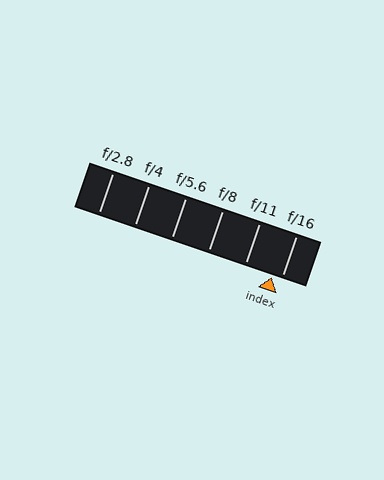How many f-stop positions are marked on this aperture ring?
There are 6 f-stop positions marked.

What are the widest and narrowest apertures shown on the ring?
The widest aperture shown is f/2.8 and the narrowest is f/16.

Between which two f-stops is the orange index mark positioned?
The index mark is between f/11 and f/16.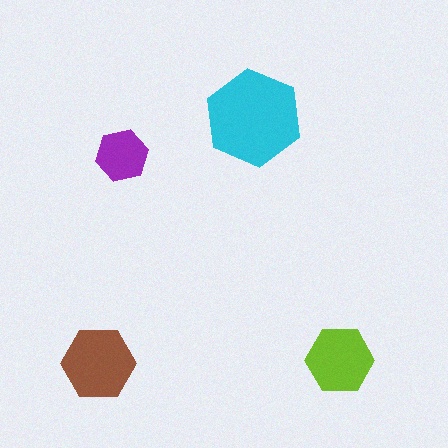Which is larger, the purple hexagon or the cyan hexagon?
The cyan one.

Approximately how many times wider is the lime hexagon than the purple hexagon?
About 1.5 times wider.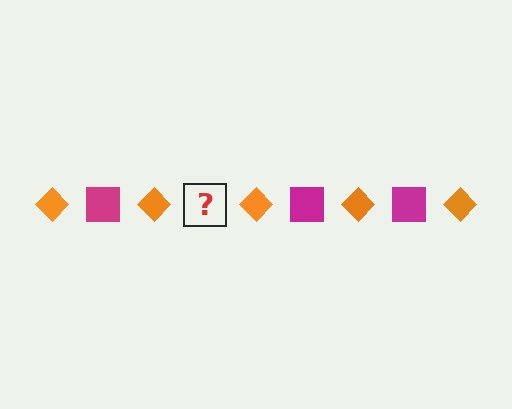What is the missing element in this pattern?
The missing element is a magenta square.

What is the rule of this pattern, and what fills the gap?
The rule is that the pattern alternates between orange diamond and magenta square. The gap should be filled with a magenta square.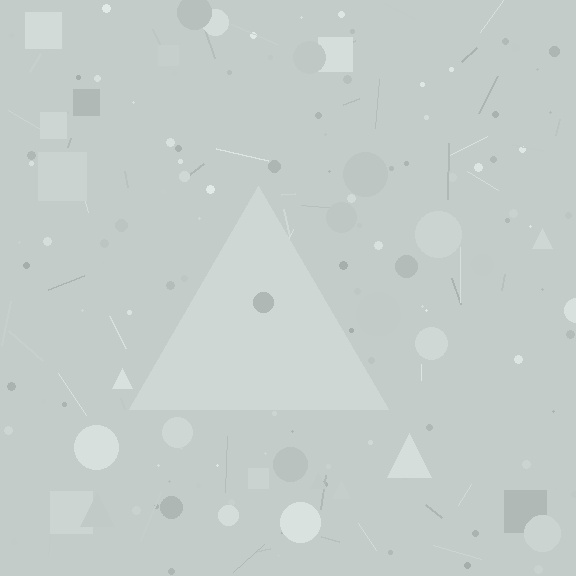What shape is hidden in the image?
A triangle is hidden in the image.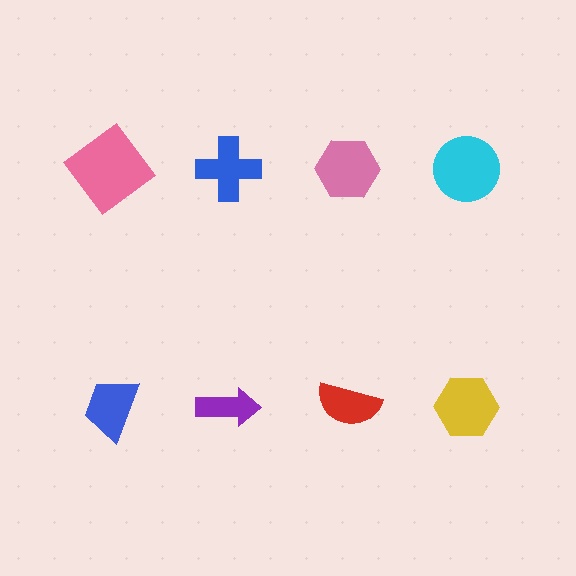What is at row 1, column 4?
A cyan circle.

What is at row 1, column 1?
A pink diamond.